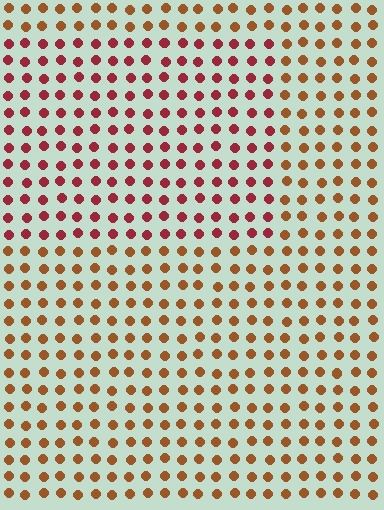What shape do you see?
I see a rectangle.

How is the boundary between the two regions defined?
The boundary is defined purely by a slight shift in hue (about 35 degrees). Spacing, size, and orientation are identical on both sides.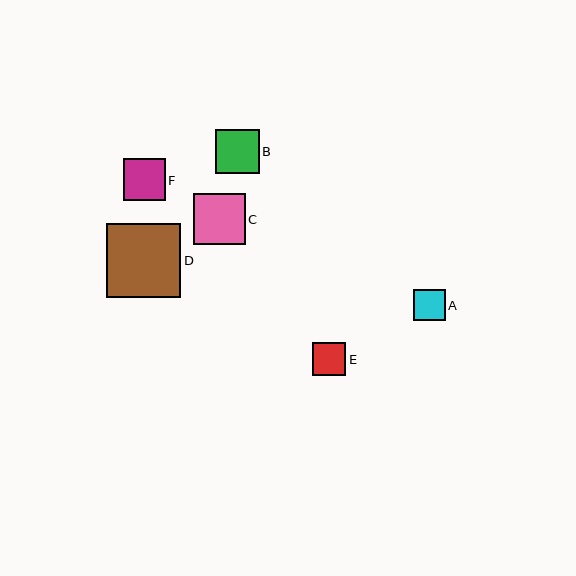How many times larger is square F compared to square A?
Square F is approximately 1.3 times the size of square A.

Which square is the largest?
Square D is the largest with a size of approximately 74 pixels.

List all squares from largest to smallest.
From largest to smallest: D, C, B, F, E, A.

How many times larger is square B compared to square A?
Square B is approximately 1.4 times the size of square A.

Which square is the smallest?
Square A is the smallest with a size of approximately 31 pixels.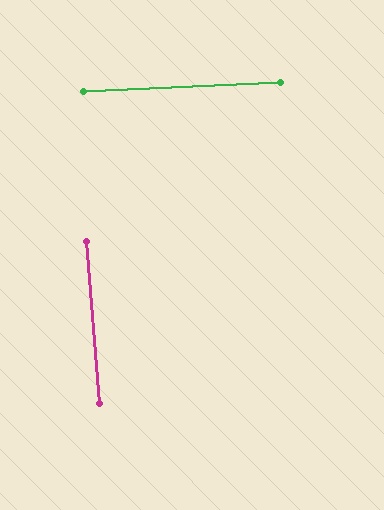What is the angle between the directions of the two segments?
Approximately 88 degrees.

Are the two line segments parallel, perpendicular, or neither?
Perpendicular — they meet at approximately 88°.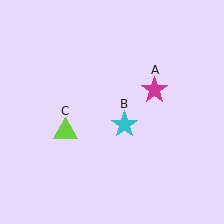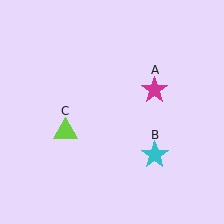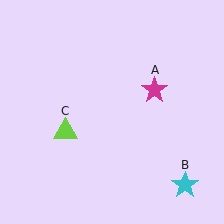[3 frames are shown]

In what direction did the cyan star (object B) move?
The cyan star (object B) moved down and to the right.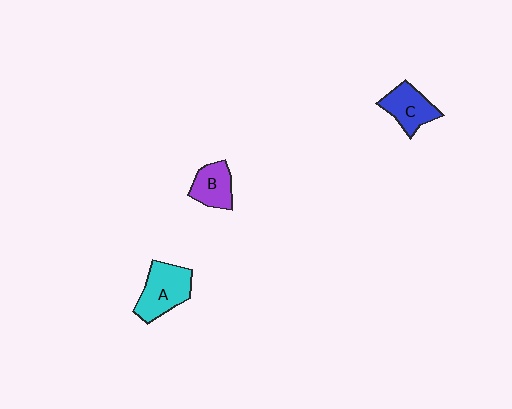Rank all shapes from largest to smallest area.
From largest to smallest: A (cyan), C (blue), B (purple).